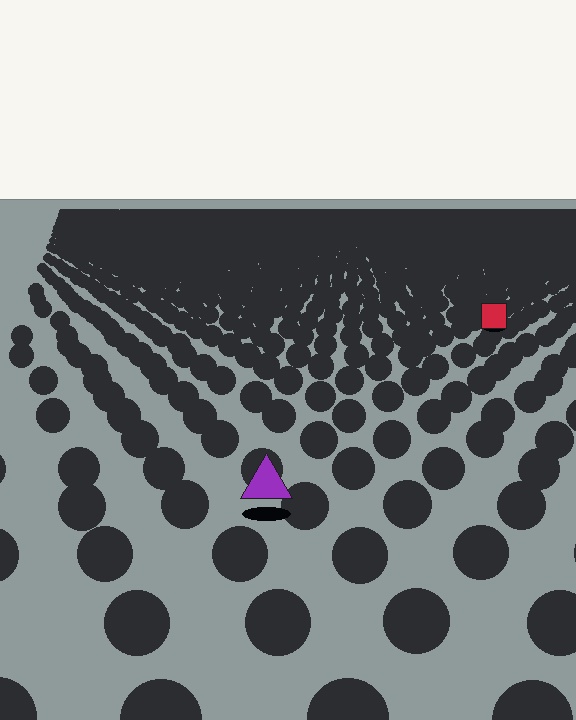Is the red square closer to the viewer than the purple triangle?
No. The purple triangle is closer — you can tell from the texture gradient: the ground texture is coarser near it.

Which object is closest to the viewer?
The purple triangle is closest. The texture marks near it are larger and more spread out.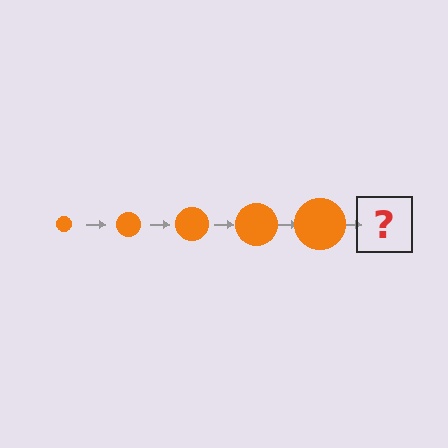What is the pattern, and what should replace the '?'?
The pattern is that the circle gets progressively larger each step. The '?' should be an orange circle, larger than the previous one.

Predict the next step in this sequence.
The next step is an orange circle, larger than the previous one.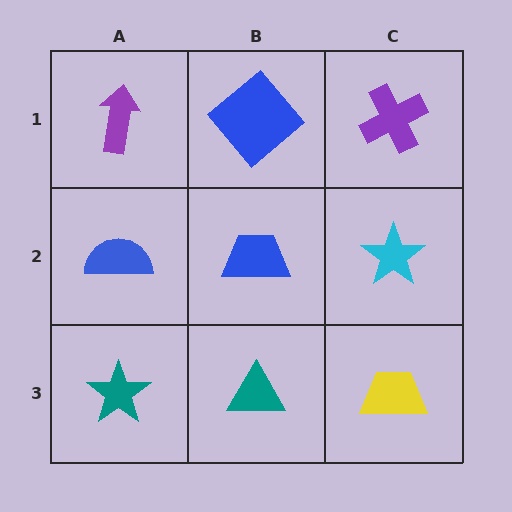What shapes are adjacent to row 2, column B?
A blue diamond (row 1, column B), a teal triangle (row 3, column B), a blue semicircle (row 2, column A), a cyan star (row 2, column C).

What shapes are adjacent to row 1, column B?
A blue trapezoid (row 2, column B), a purple arrow (row 1, column A), a purple cross (row 1, column C).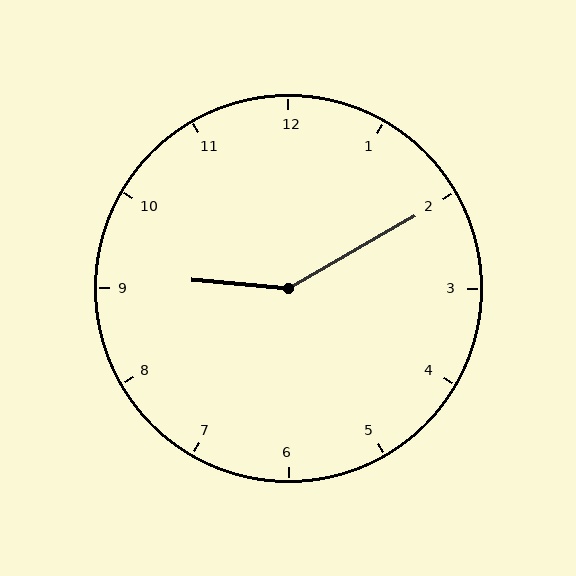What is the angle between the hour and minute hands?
Approximately 145 degrees.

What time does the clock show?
9:10.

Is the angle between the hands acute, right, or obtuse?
It is obtuse.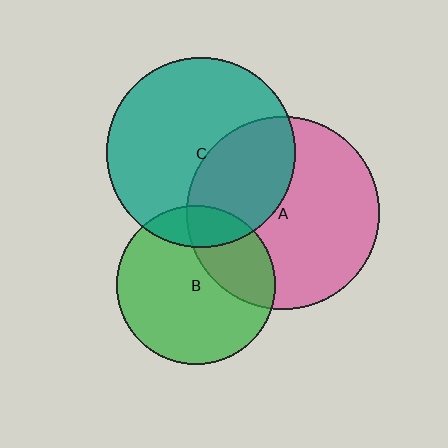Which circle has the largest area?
Circle A (pink).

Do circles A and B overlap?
Yes.